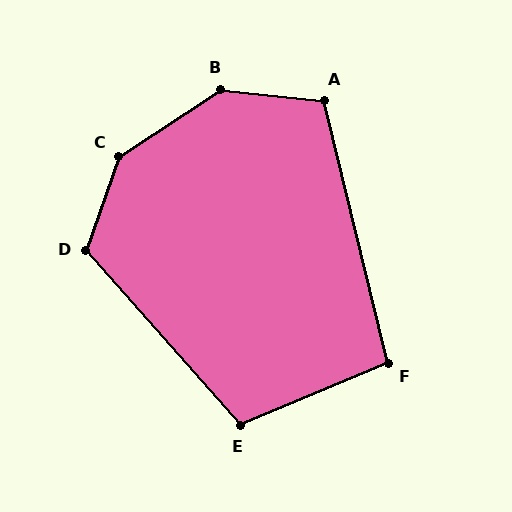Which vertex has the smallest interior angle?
F, at approximately 99 degrees.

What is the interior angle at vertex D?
Approximately 120 degrees (obtuse).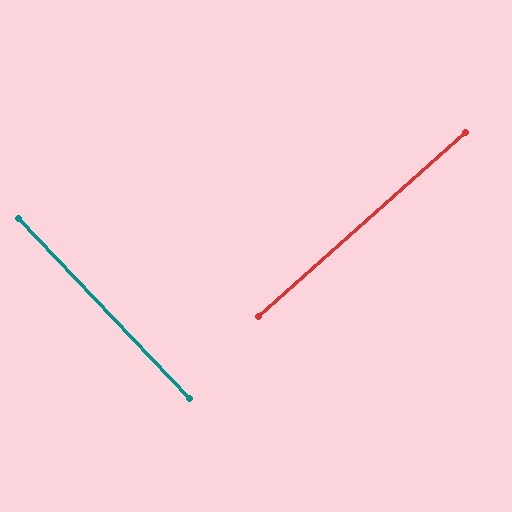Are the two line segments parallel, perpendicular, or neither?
Perpendicular — they meet at approximately 88°.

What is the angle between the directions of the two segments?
Approximately 88 degrees.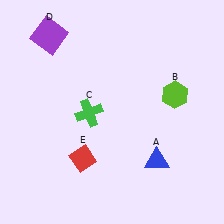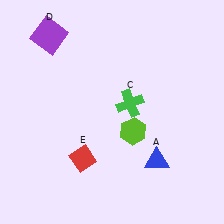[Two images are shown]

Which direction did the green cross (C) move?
The green cross (C) moved right.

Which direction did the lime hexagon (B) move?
The lime hexagon (B) moved left.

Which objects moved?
The objects that moved are: the lime hexagon (B), the green cross (C).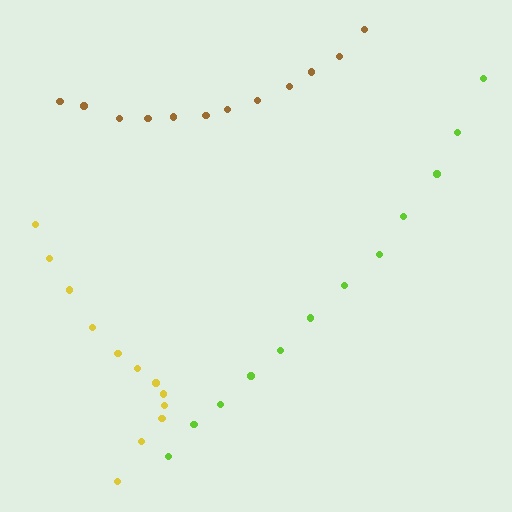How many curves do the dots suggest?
There are 3 distinct paths.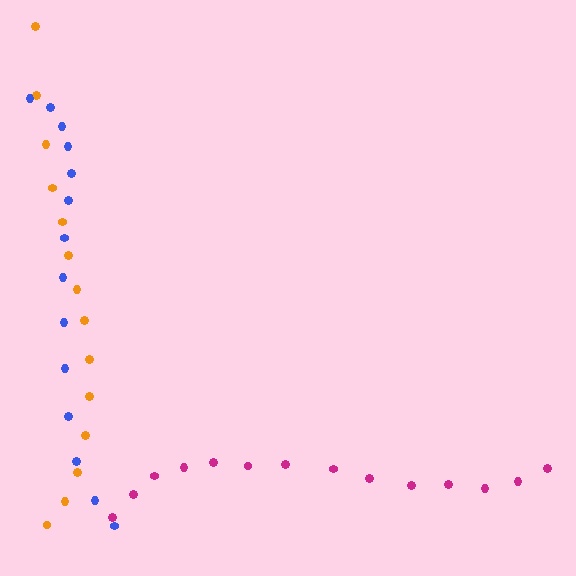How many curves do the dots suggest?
There are 3 distinct paths.